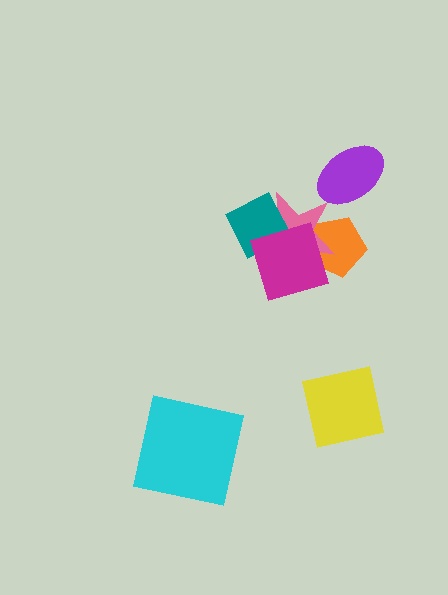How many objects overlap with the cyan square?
0 objects overlap with the cyan square.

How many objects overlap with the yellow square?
0 objects overlap with the yellow square.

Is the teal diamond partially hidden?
Yes, it is partially covered by another shape.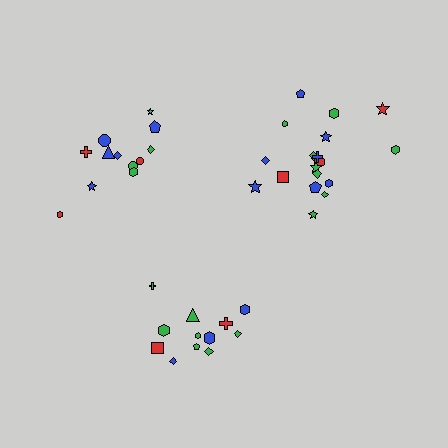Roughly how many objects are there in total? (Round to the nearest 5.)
Roughly 40 objects in total.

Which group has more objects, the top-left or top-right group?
The top-right group.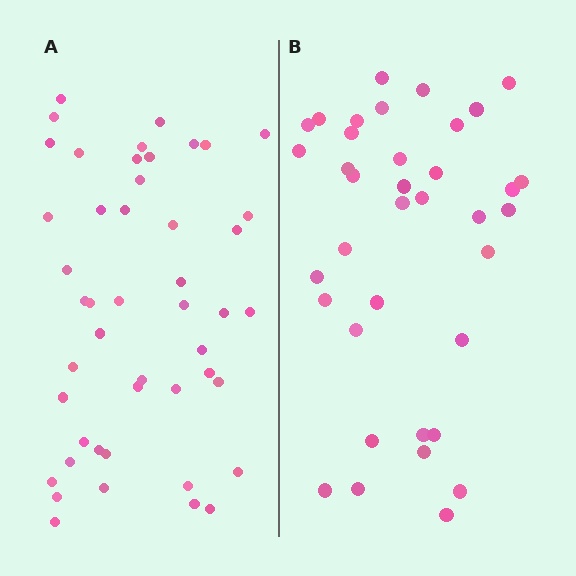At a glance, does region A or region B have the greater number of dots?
Region A (the left region) has more dots.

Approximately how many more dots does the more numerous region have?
Region A has roughly 10 or so more dots than region B.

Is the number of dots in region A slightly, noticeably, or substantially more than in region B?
Region A has noticeably more, but not dramatically so. The ratio is roughly 1.3 to 1.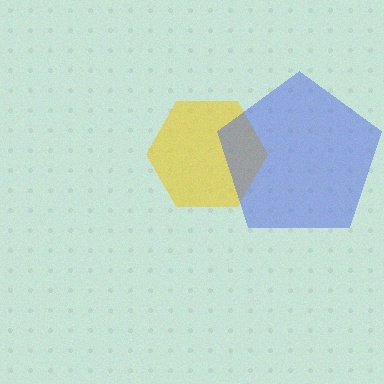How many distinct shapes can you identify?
There are 2 distinct shapes: a yellow hexagon, a blue pentagon.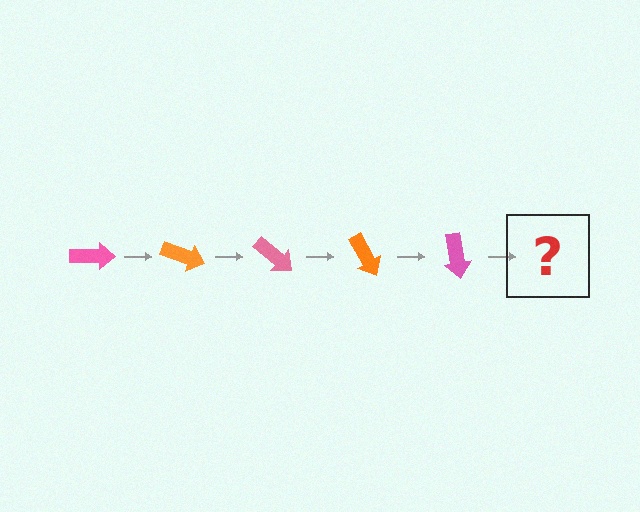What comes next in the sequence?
The next element should be an orange arrow, rotated 100 degrees from the start.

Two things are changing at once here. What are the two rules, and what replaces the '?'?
The two rules are that it rotates 20 degrees each step and the color cycles through pink and orange. The '?' should be an orange arrow, rotated 100 degrees from the start.